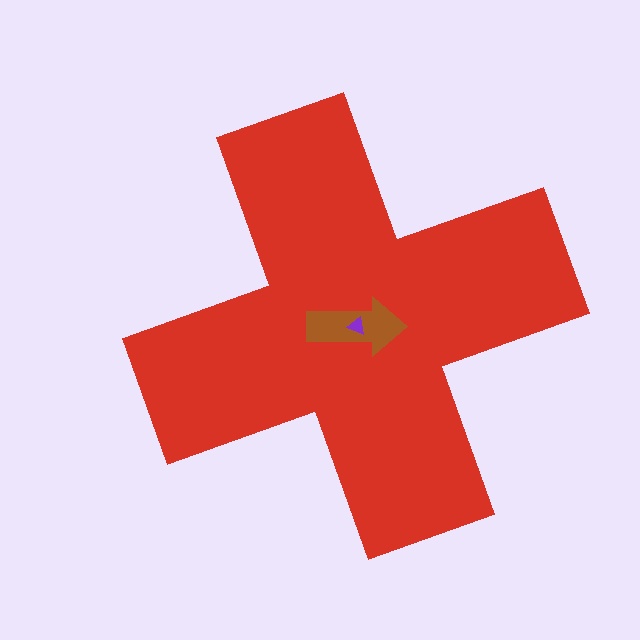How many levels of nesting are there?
3.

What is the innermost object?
The purple triangle.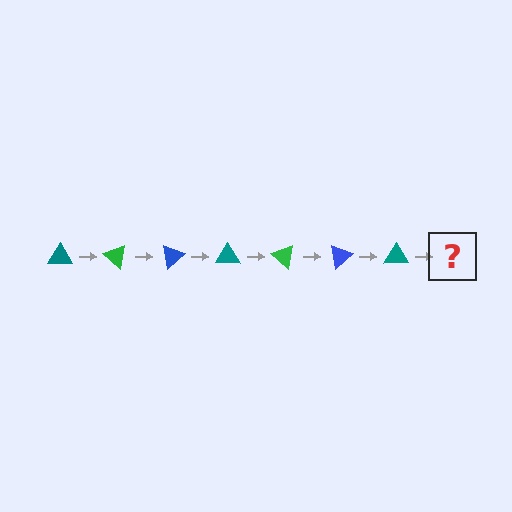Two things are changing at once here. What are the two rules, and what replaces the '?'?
The two rules are that it rotates 40 degrees each step and the color cycles through teal, green, and blue. The '?' should be a green triangle, rotated 280 degrees from the start.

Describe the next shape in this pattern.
It should be a green triangle, rotated 280 degrees from the start.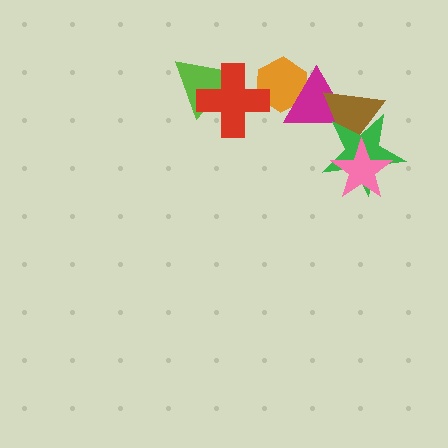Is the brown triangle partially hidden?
Yes, it is partially covered by another shape.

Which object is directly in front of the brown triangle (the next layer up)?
The green star is directly in front of the brown triangle.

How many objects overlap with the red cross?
2 objects overlap with the red cross.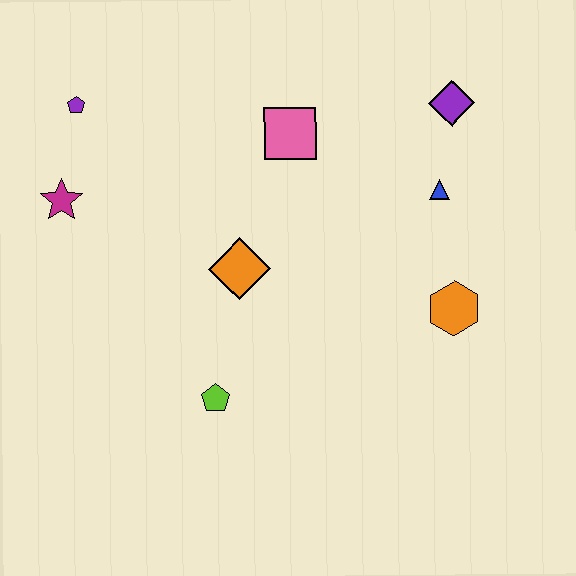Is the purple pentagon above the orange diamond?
Yes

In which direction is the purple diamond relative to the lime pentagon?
The purple diamond is above the lime pentagon.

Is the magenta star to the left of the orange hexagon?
Yes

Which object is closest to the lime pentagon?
The orange diamond is closest to the lime pentagon.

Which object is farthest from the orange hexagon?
The purple pentagon is farthest from the orange hexagon.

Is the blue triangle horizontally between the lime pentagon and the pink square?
No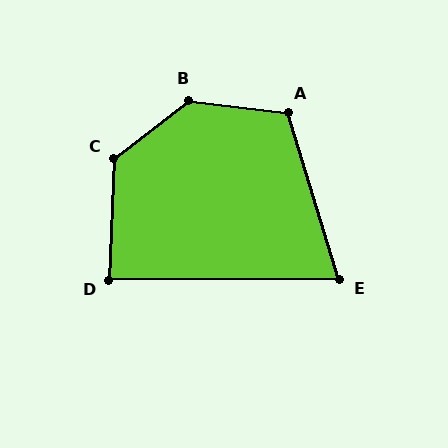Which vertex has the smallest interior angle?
E, at approximately 73 degrees.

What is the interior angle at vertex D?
Approximately 87 degrees (approximately right).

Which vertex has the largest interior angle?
B, at approximately 135 degrees.